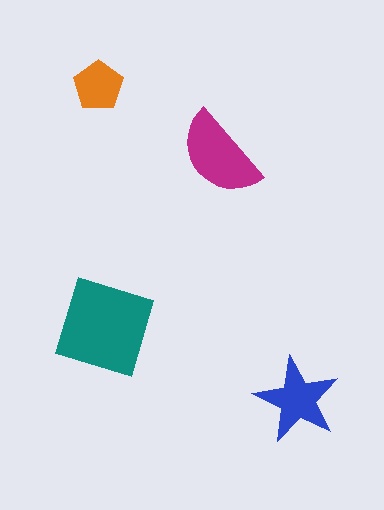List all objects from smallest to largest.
The orange pentagon, the blue star, the magenta semicircle, the teal diamond.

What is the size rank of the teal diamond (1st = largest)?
1st.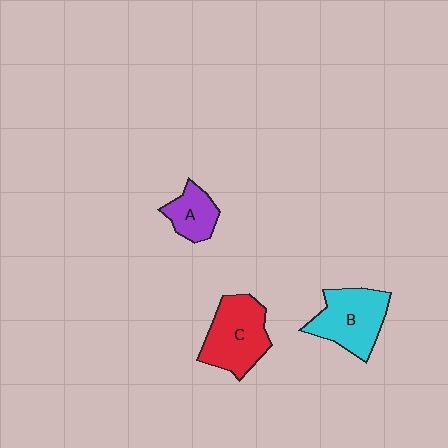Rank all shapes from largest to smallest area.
From largest to smallest: C (red), B (cyan), A (purple).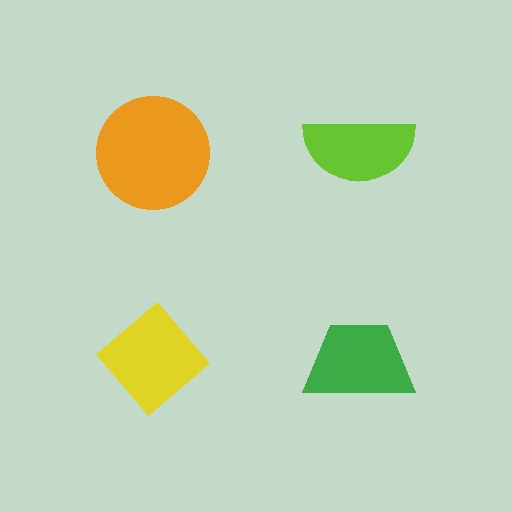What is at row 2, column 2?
A green trapezoid.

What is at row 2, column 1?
A yellow diamond.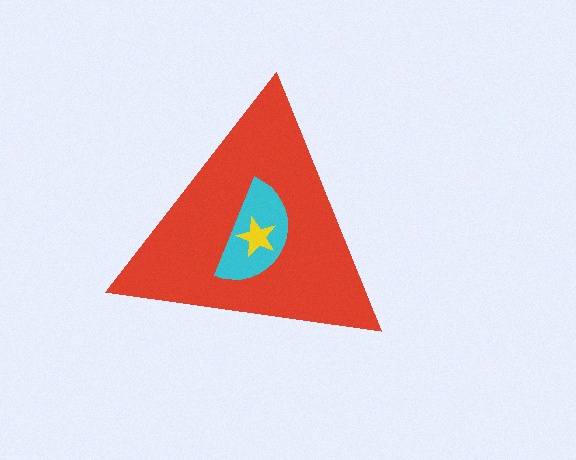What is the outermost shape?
The red triangle.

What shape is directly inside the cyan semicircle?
The yellow star.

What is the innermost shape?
The yellow star.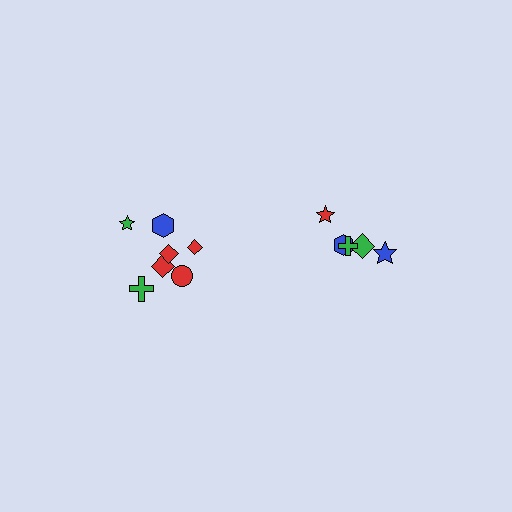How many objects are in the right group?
There are 5 objects.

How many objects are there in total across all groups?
There are 12 objects.